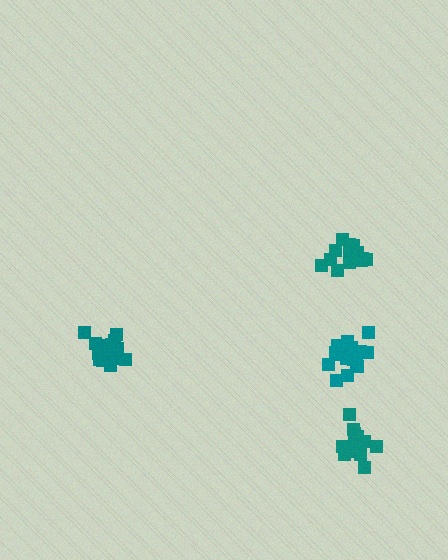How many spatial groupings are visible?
There are 4 spatial groupings.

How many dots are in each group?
Group 1: 19 dots, Group 2: 15 dots, Group 3: 16 dots, Group 4: 16 dots (66 total).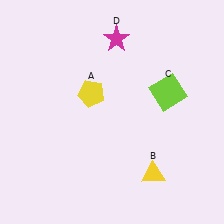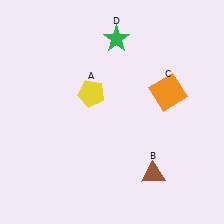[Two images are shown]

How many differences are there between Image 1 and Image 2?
There are 3 differences between the two images.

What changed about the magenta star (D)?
In Image 1, D is magenta. In Image 2, it changed to green.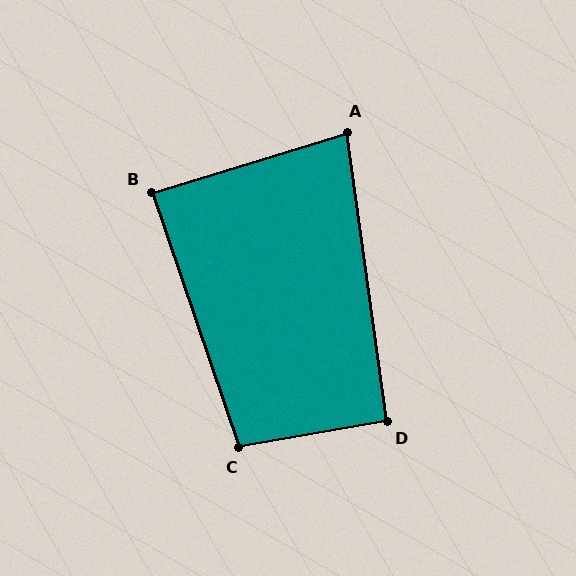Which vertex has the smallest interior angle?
A, at approximately 81 degrees.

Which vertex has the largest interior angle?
C, at approximately 99 degrees.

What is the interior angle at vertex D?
Approximately 92 degrees (approximately right).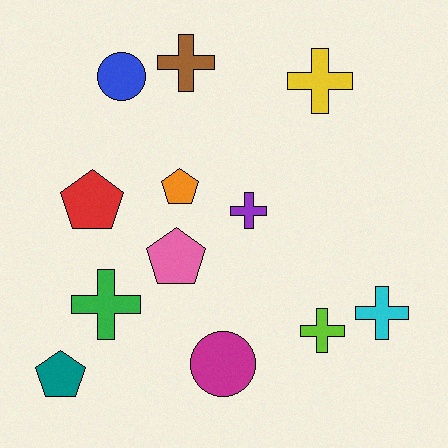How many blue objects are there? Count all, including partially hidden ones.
There is 1 blue object.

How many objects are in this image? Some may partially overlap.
There are 12 objects.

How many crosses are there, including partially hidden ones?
There are 6 crosses.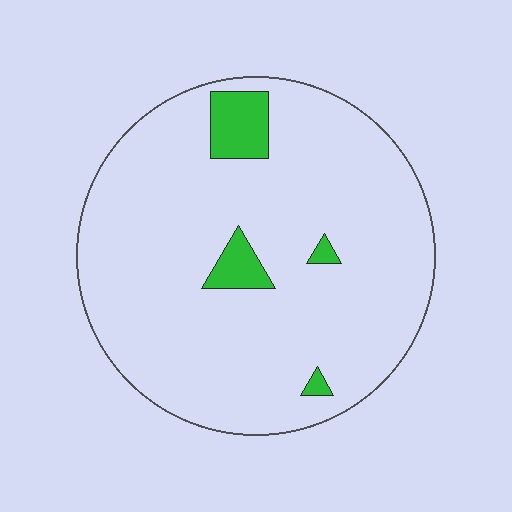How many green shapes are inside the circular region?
4.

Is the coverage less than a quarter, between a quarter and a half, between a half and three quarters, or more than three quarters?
Less than a quarter.